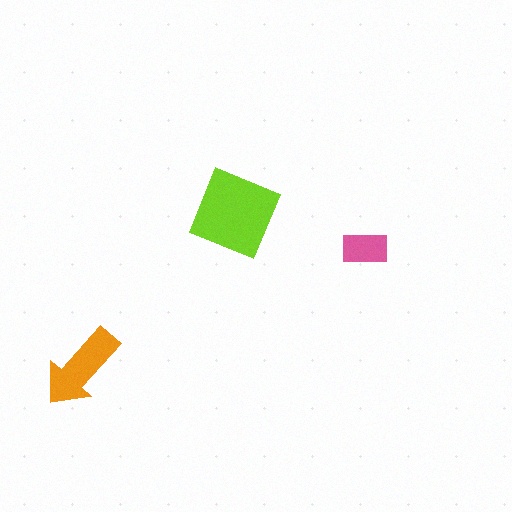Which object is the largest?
The lime diamond.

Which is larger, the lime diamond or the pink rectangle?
The lime diamond.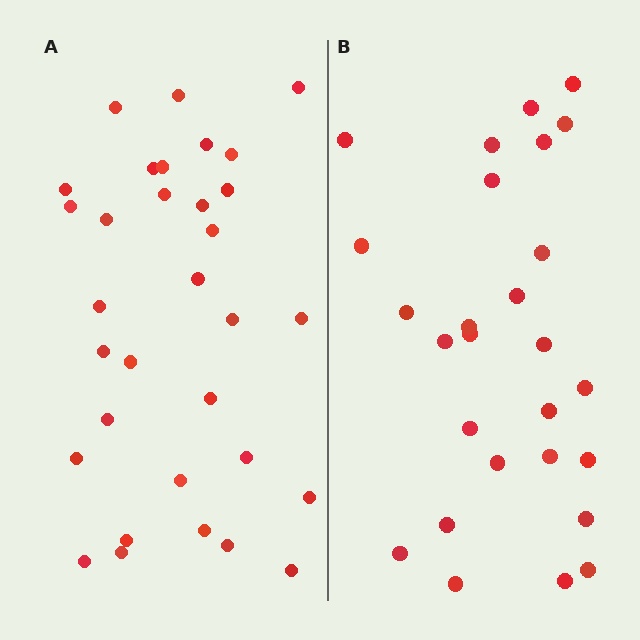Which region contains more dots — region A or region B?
Region A (the left region) has more dots.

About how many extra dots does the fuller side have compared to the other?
Region A has about 5 more dots than region B.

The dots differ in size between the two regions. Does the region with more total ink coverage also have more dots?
No. Region B has more total ink coverage because its dots are larger, but region A actually contains more individual dots. Total area can be misleading — the number of items is what matters here.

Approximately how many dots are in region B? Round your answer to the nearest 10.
About 30 dots. (The exact count is 27, which rounds to 30.)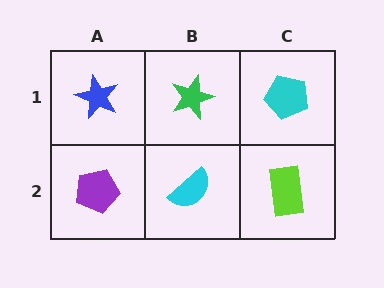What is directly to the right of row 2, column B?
A lime rectangle.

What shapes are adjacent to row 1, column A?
A purple pentagon (row 2, column A), a green star (row 1, column B).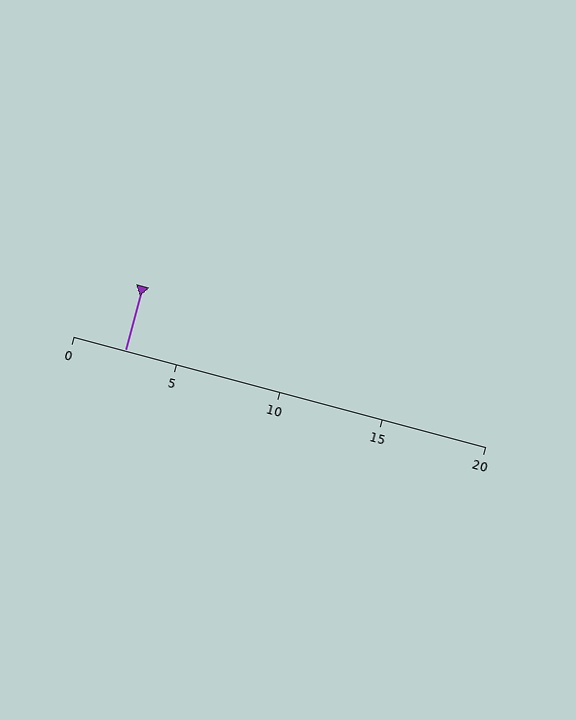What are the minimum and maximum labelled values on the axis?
The axis runs from 0 to 20.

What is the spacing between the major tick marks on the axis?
The major ticks are spaced 5 apart.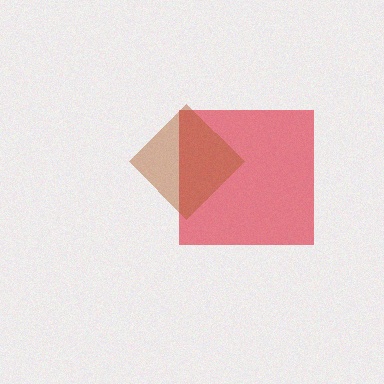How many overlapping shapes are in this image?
There are 2 overlapping shapes in the image.